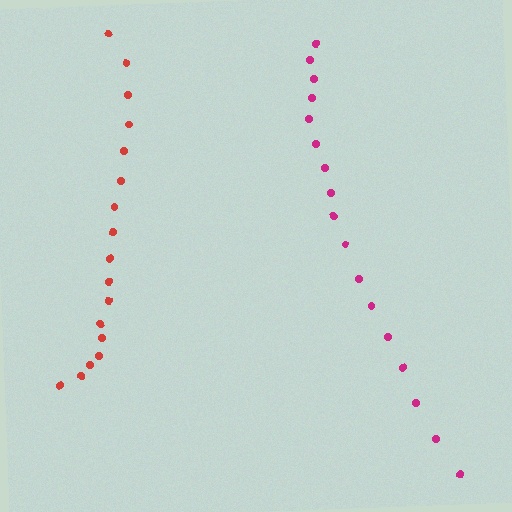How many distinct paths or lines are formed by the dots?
There are 2 distinct paths.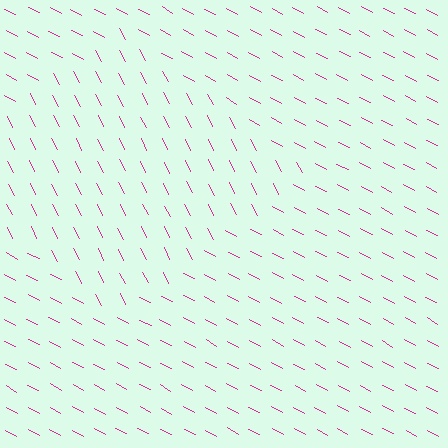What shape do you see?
I see a diamond.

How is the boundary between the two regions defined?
The boundary is defined purely by a change in line orientation (approximately 35 degrees difference). All lines are the same color and thickness.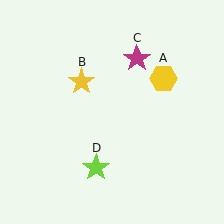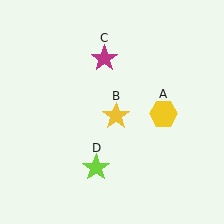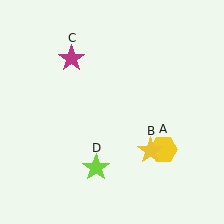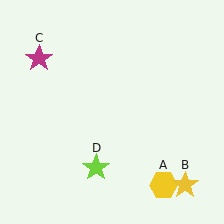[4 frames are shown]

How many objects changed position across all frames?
3 objects changed position: yellow hexagon (object A), yellow star (object B), magenta star (object C).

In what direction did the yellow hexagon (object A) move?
The yellow hexagon (object A) moved down.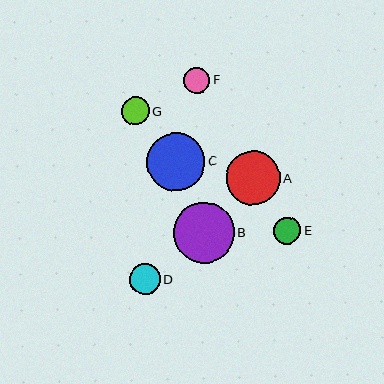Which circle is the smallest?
Circle F is the smallest with a size of approximately 26 pixels.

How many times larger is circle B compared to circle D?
Circle B is approximately 2.0 times the size of circle D.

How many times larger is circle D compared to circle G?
Circle D is approximately 1.1 times the size of circle G.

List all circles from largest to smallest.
From largest to smallest: B, C, A, D, G, E, F.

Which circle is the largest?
Circle B is the largest with a size of approximately 61 pixels.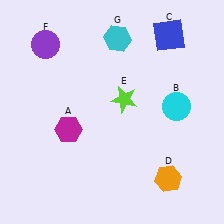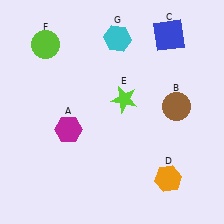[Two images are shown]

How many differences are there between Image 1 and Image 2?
There are 2 differences between the two images.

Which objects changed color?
B changed from cyan to brown. F changed from purple to lime.